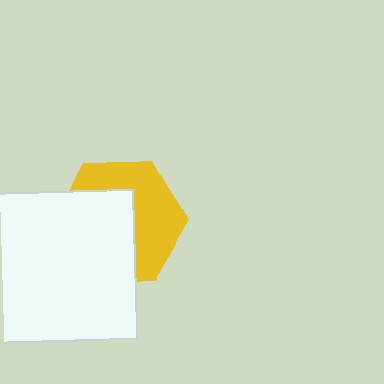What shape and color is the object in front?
The object in front is a white square.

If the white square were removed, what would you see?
You would see the complete yellow hexagon.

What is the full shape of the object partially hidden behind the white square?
The partially hidden object is a yellow hexagon.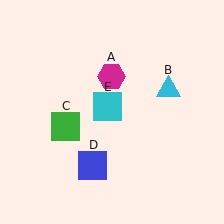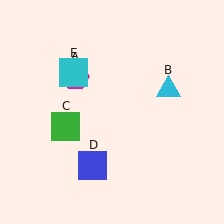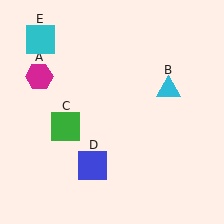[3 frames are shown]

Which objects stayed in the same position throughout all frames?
Cyan triangle (object B) and green square (object C) and blue square (object D) remained stationary.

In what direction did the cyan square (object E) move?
The cyan square (object E) moved up and to the left.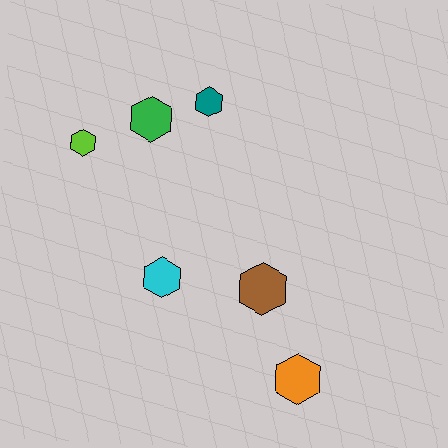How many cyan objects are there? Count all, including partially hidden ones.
There is 1 cyan object.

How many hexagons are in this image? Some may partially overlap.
There are 6 hexagons.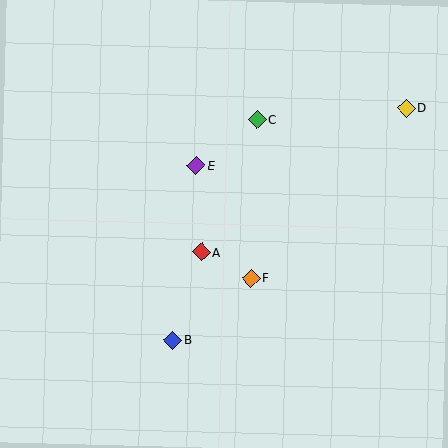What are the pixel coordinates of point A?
Point A is at (201, 252).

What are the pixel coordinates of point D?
Point D is at (406, 108).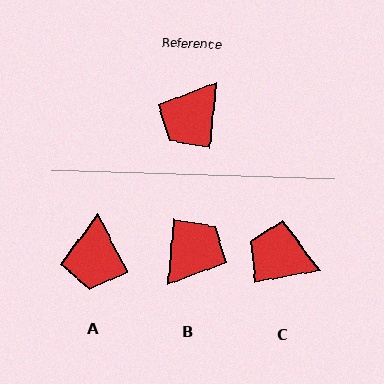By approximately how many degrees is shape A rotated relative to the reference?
Approximately 33 degrees counter-clockwise.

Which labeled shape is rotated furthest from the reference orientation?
B, about 179 degrees away.